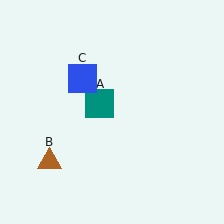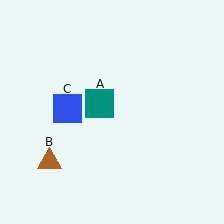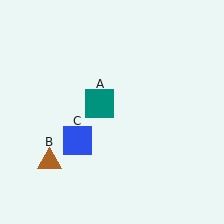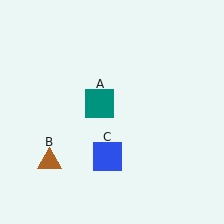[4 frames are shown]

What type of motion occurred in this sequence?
The blue square (object C) rotated counterclockwise around the center of the scene.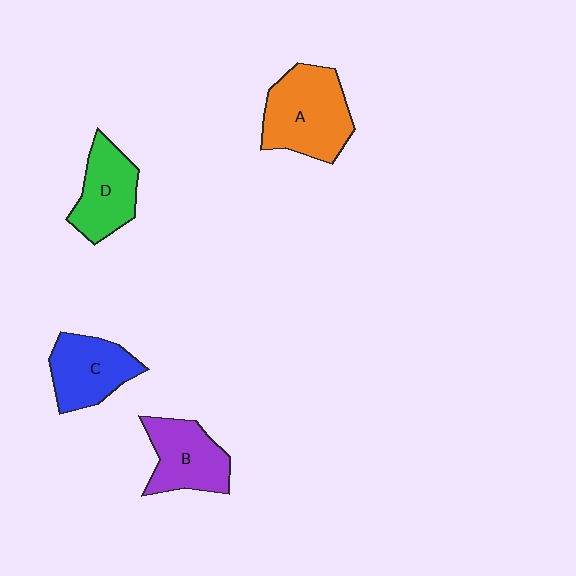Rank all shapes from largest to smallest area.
From largest to smallest: A (orange), B (purple), C (blue), D (green).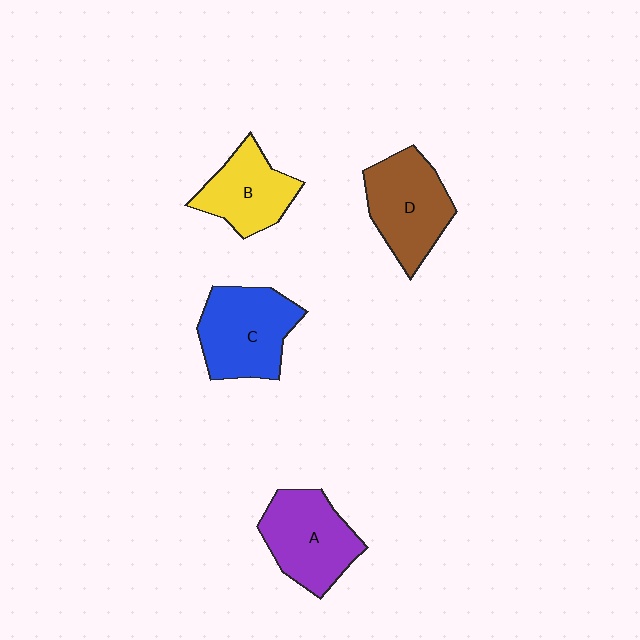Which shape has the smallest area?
Shape B (yellow).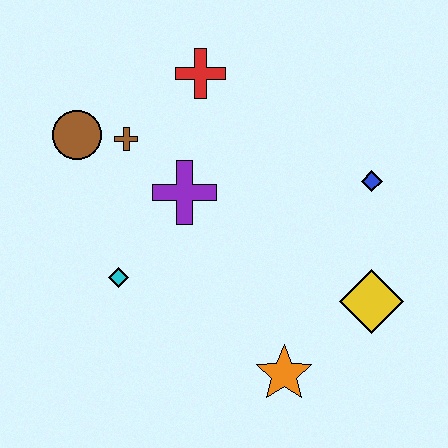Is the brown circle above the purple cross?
Yes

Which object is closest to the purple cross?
The brown cross is closest to the purple cross.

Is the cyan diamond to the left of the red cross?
Yes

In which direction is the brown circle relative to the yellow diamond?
The brown circle is to the left of the yellow diamond.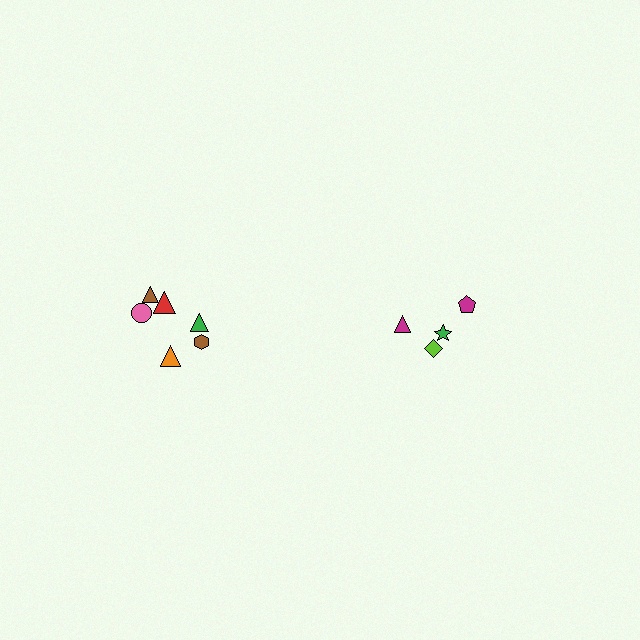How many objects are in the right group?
There are 4 objects.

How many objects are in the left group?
There are 6 objects.